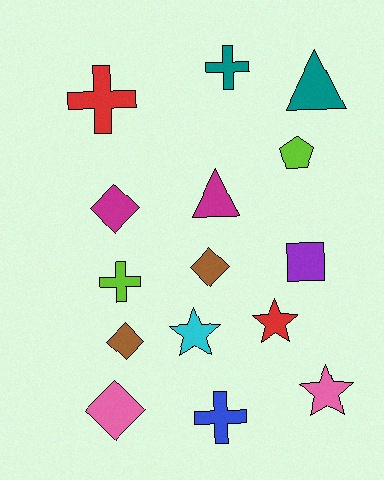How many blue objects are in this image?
There is 1 blue object.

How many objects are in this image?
There are 15 objects.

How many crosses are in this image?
There are 4 crosses.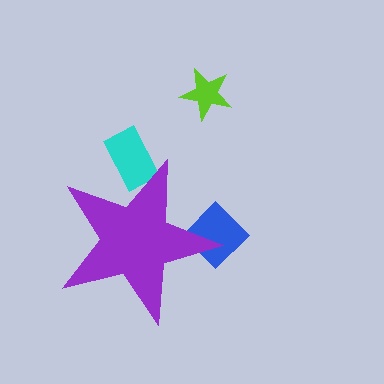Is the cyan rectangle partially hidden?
Yes, the cyan rectangle is partially hidden behind the purple star.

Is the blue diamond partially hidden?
Yes, the blue diamond is partially hidden behind the purple star.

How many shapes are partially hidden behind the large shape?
2 shapes are partially hidden.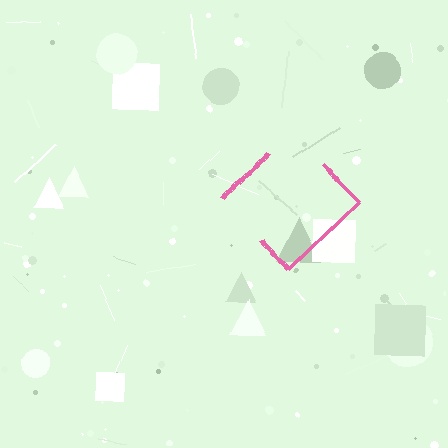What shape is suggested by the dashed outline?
The dashed outline suggests a diamond.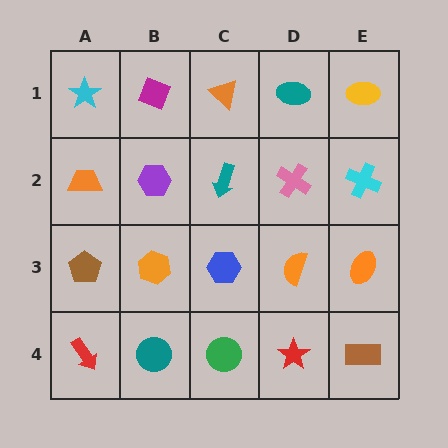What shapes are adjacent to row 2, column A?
A cyan star (row 1, column A), a brown pentagon (row 3, column A), a purple hexagon (row 2, column B).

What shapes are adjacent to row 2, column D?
A teal ellipse (row 1, column D), an orange semicircle (row 3, column D), a teal arrow (row 2, column C), a cyan cross (row 2, column E).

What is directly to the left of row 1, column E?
A teal ellipse.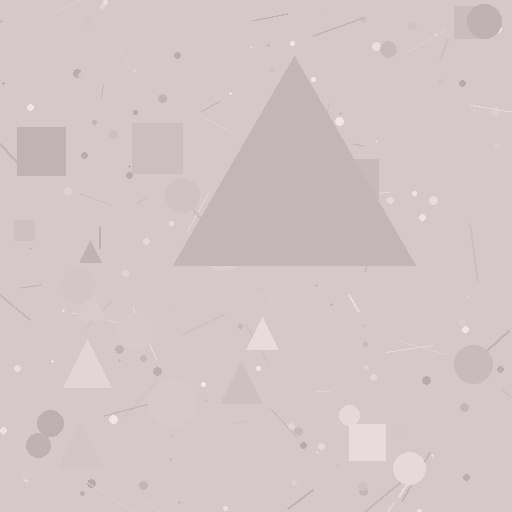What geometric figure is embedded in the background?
A triangle is embedded in the background.